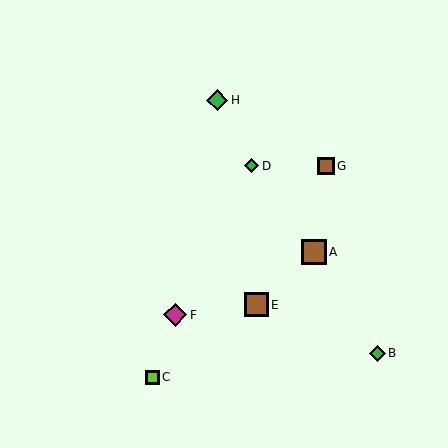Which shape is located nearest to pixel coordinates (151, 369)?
The lime square (labeled C) at (152, 377) is nearest to that location.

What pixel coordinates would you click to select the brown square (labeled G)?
Click at (326, 166) to select the brown square G.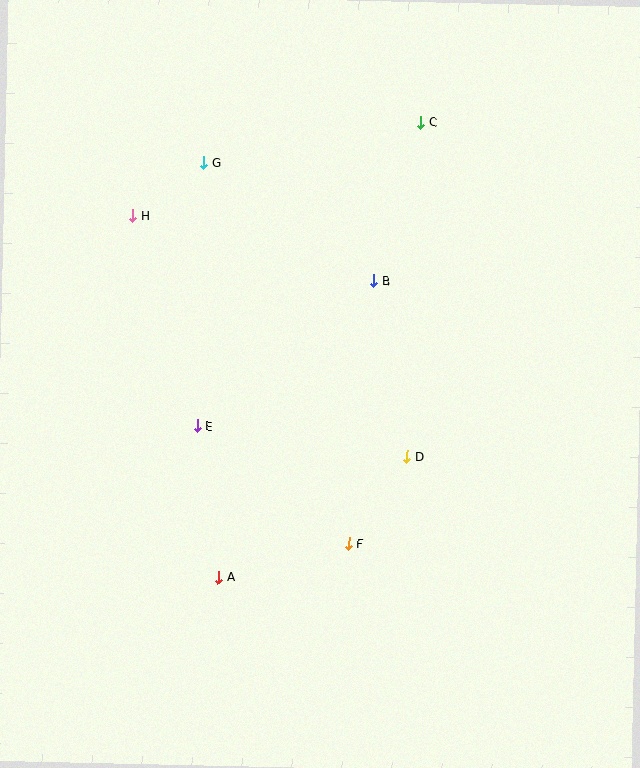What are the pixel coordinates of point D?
Point D is at (407, 457).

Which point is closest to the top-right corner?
Point C is closest to the top-right corner.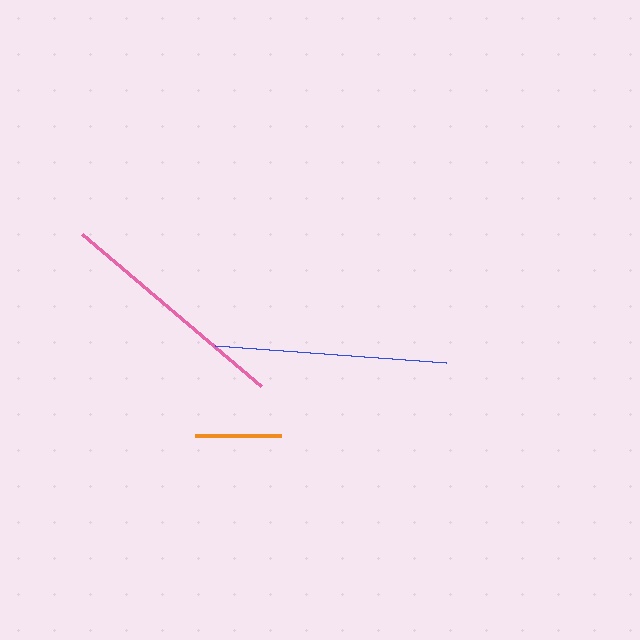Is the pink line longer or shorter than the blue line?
The pink line is longer than the blue line.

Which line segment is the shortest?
The orange line is the shortest at approximately 85 pixels.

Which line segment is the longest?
The pink line is the longest at approximately 235 pixels.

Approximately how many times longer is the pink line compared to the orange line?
The pink line is approximately 2.8 times the length of the orange line.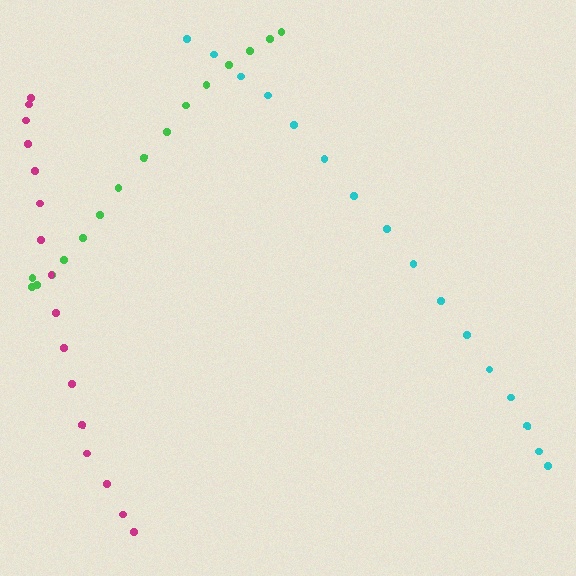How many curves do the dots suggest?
There are 3 distinct paths.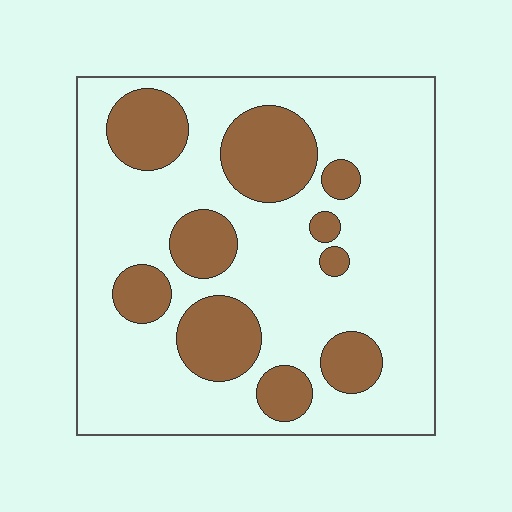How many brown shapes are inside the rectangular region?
10.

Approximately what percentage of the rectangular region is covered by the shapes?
Approximately 25%.